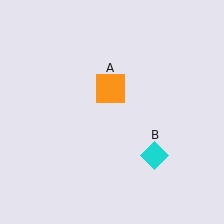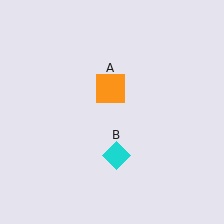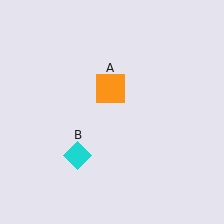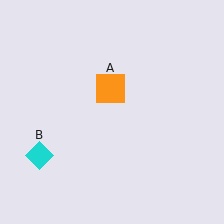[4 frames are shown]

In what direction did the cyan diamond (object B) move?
The cyan diamond (object B) moved left.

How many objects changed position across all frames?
1 object changed position: cyan diamond (object B).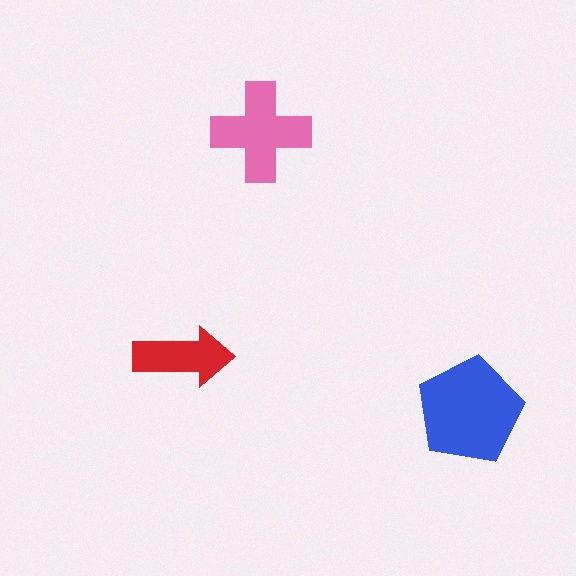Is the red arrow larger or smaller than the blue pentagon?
Smaller.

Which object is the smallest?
The red arrow.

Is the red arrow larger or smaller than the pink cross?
Smaller.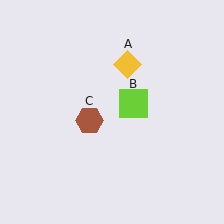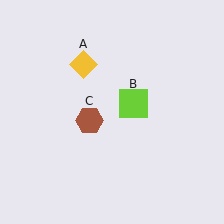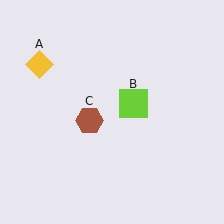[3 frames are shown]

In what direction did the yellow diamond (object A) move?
The yellow diamond (object A) moved left.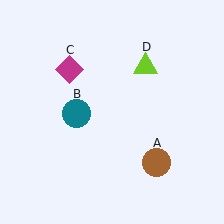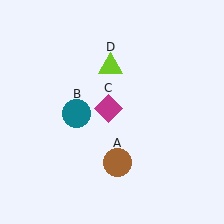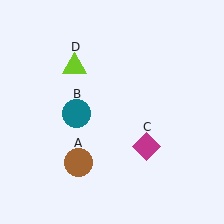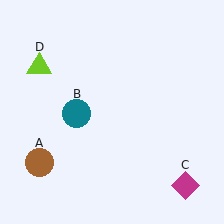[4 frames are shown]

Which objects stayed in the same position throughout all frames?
Teal circle (object B) remained stationary.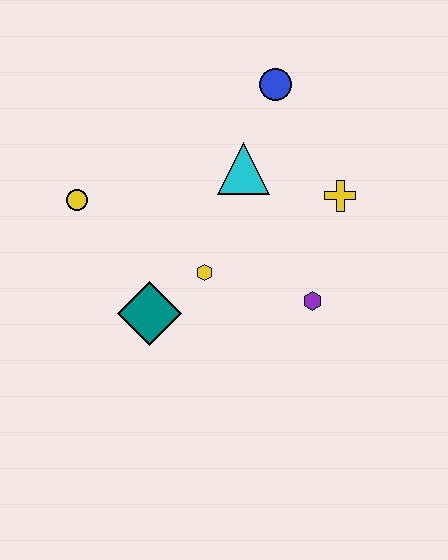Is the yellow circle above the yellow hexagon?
Yes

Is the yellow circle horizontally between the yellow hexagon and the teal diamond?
No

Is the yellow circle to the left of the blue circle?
Yes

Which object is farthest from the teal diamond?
The blue circle is farthest from the teal diamond.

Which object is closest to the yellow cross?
The cyan triangle is closest to the yellow cross.